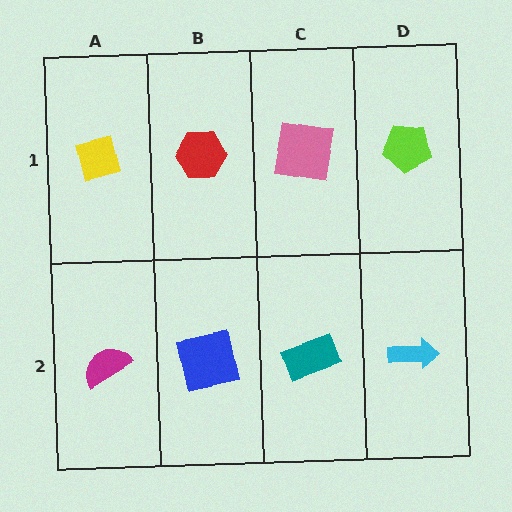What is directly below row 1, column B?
A blue square.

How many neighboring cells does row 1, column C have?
3.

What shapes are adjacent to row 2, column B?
A red hexagon (row 1, column B), a magenta semicircle (row 2, column A), a teal rectangle (row 2, column C).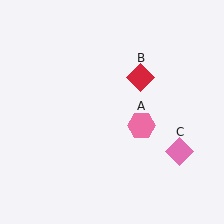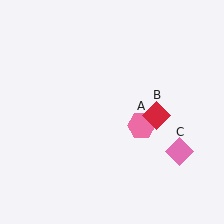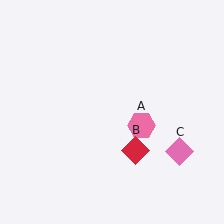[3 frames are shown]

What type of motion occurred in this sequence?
The red diamond (object B) rotated clockwise around the center of the scene.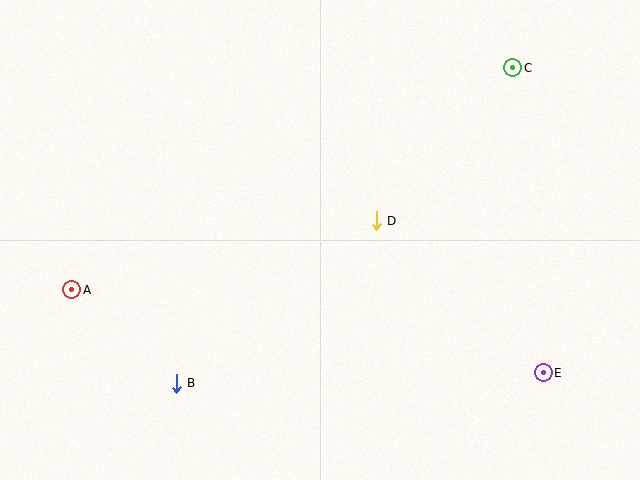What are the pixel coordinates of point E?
Point E is at (543, 373).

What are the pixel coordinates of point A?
Point A is at (72, 290).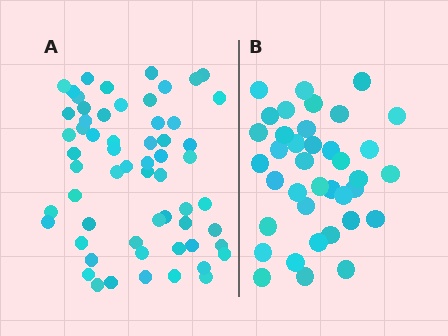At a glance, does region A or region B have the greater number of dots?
Region A (the left region) has more dots.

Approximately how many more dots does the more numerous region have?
Region A has approximately 20 more dots than region B.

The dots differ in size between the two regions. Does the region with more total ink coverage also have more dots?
No. Region B has more total ink coverage because its dots are larger, but region A actually contains more individual dots. Total area can be misleading — the number of items is what matters here.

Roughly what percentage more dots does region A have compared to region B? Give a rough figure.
About 60% more.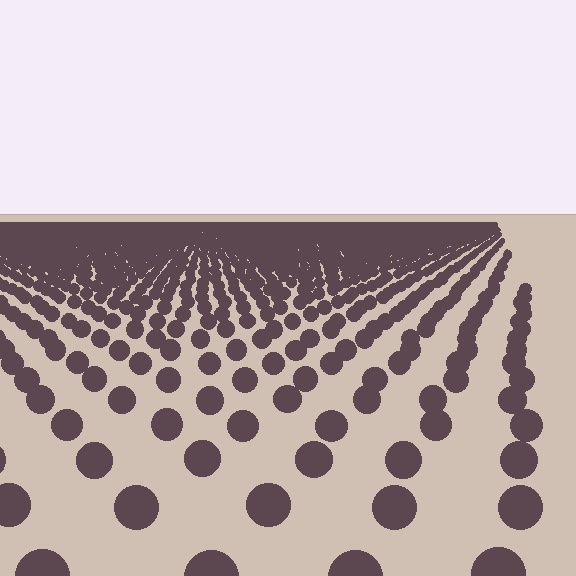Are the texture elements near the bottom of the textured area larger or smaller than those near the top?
Larger. Near the bottom, elements are closer to the viewer and appear at a bigger on-screen size.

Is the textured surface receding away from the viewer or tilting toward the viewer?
The surface is receding away from the viewer. Texture elements get smaller and denser toward the top.